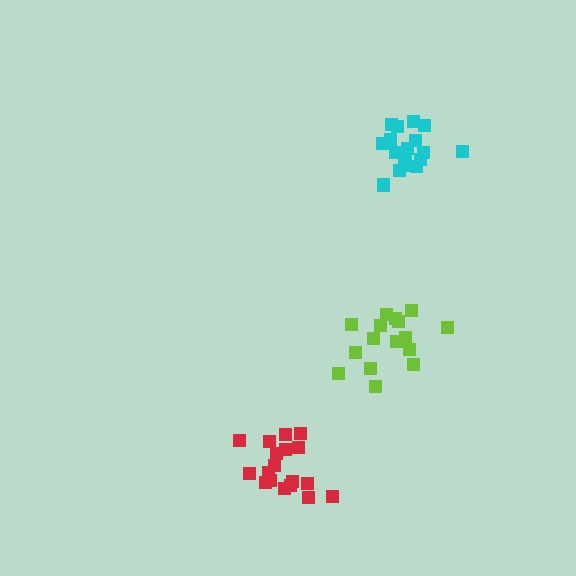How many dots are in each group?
Group 1: 16 dots, Group 2: 19 dots, Group 3: 17 dots (52 total).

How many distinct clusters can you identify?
There are 3 distinct clusters.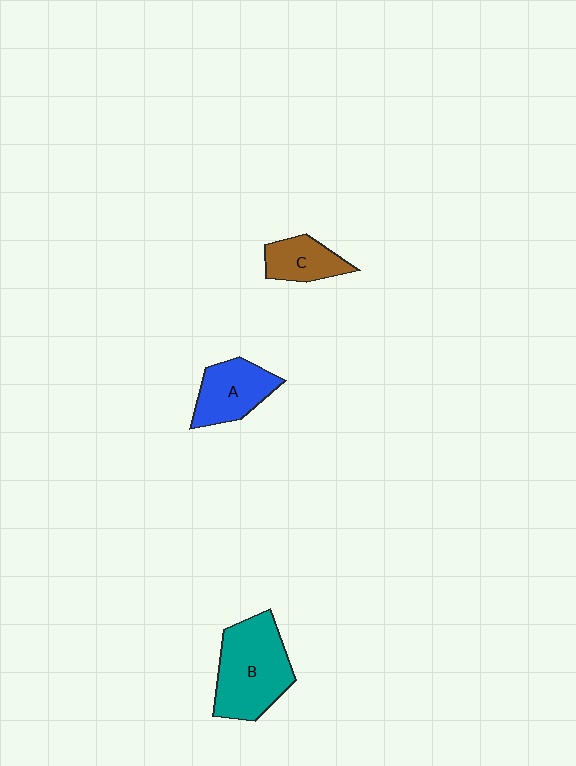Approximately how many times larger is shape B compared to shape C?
Approximately 2.1 times.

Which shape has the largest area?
Shape B (teal).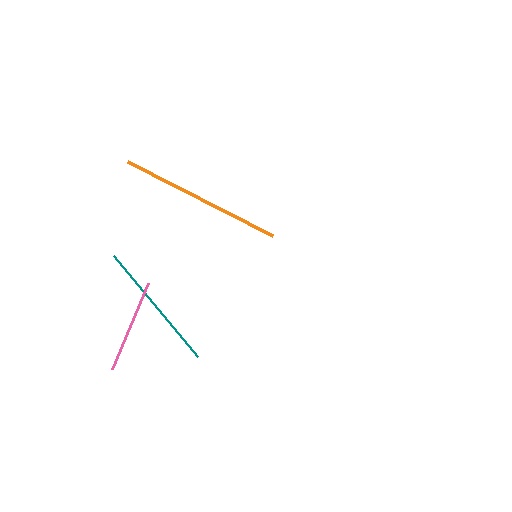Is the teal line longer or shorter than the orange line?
The orange line is longer than the teal line.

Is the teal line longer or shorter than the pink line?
The teal line is longer than the pink line.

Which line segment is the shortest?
The pink line is the shortest at approximately 94 pixels.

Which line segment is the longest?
The orange line is the longest at approximately 163 pixels.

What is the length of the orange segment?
The orange segment is approximately 163 pixels long.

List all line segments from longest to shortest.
From longest to shortest: orange, teal, pink.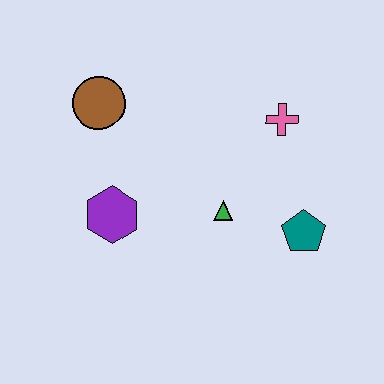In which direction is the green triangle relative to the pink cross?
The green triangle is below the pink cross.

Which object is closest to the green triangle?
The teal pentagon is closest to the green triangle.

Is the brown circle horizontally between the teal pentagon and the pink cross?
No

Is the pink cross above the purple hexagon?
Yes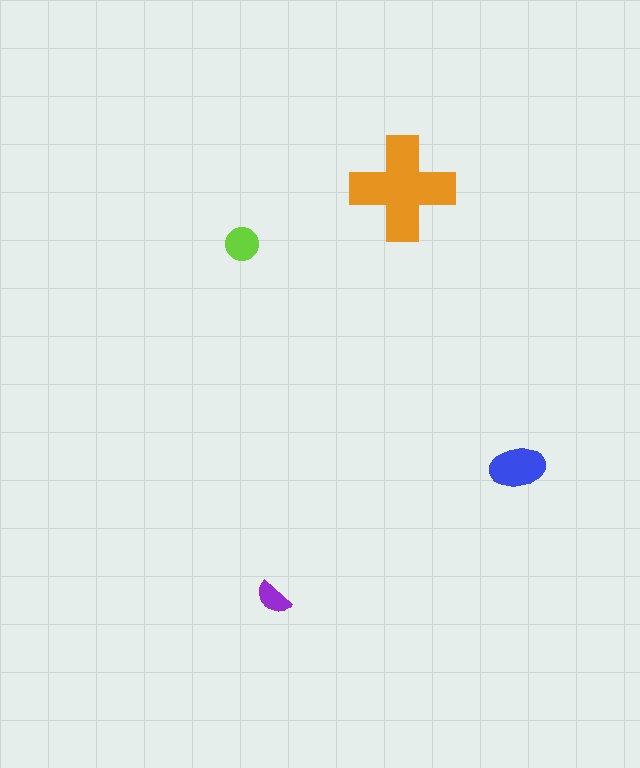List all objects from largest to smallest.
The orange cross, the blue ellipse, the lime circle, the purple semicircle.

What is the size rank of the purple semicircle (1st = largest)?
4th.